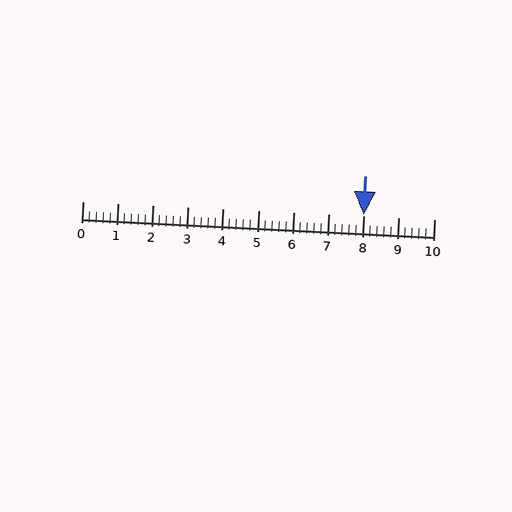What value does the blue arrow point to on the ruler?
The blue arrow points to approximately 8.0.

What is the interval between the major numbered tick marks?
The major tick marks are spaced 1 units apart.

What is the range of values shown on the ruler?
The ruler shows values from 0 to 10.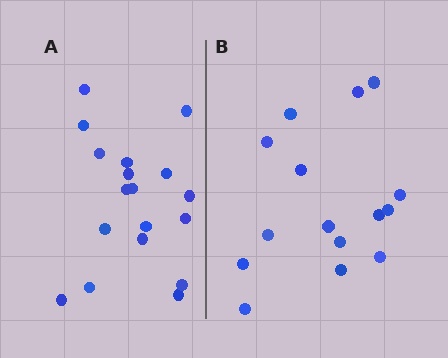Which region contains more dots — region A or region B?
Region A (the left region) has more dots.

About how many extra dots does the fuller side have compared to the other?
Region A has just a few more — roughly 2 or 3 more dots than region B.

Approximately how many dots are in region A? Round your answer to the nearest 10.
About 20 dots. (The exact count is 18, which rounds to 20.)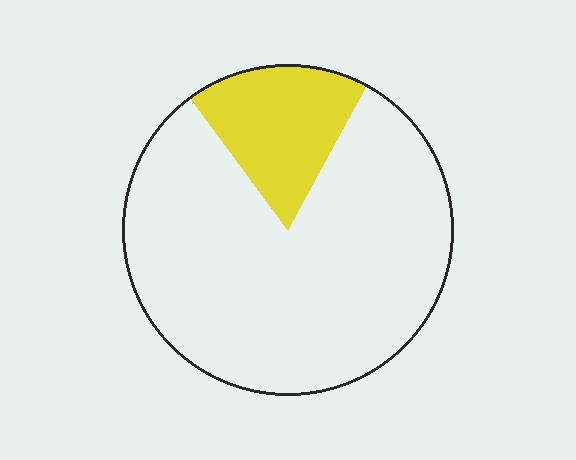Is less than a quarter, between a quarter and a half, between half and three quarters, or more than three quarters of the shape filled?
Less than a quarter.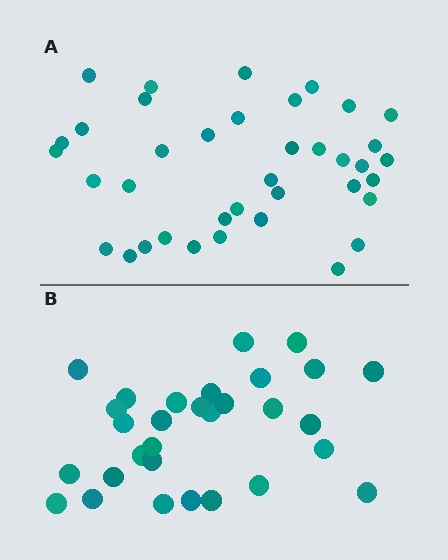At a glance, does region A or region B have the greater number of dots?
Region A (the top region) has more dots.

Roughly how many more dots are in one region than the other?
Region A has roughly 8 or so more dots than region B.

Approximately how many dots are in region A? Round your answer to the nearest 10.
About 40 dots. (The exact count is 38, which rounds to 40.)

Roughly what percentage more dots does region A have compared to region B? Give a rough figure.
About 25% more.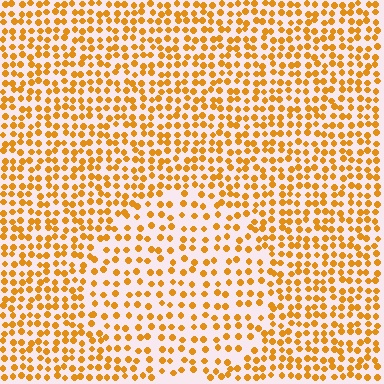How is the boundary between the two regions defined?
The boundary is defined by a change in element density (approximately 1.6x ratio). All elements are the same color, size, and shape.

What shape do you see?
I see a circle.